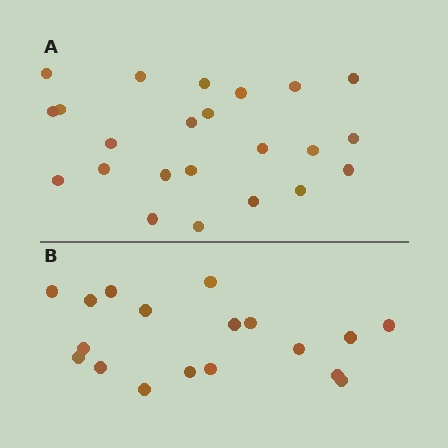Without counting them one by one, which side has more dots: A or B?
Region A (the top region) has more dots.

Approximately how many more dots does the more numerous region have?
Region A has about 5 more dots than region B.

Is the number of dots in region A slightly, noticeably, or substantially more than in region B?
Region A has noticeably more, but not dramatically so. The ratio is roughly 1.3 to 1.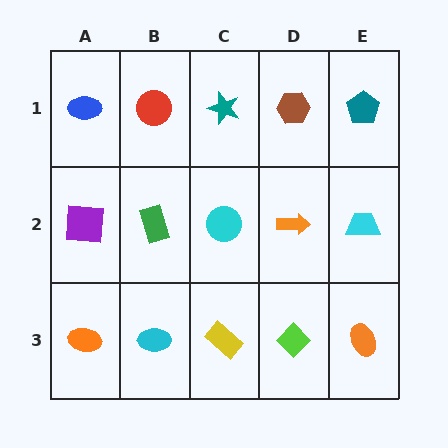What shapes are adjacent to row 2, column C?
A teal star (row 1, column C), a yellow rectangle (row 3, column C), a green rectangle (row 2, column B), an orange arrow (row 2, column D).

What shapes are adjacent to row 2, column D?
A brown hexagon (row 1, column D), a lime diamond (row 3, column D), a cyan circle (row 2, column C), a cyan trapezoid (row 2, column E).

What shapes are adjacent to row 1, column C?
A cyan circle (row 2, column C), a red circle (row 1, column B), a brown hexagon (row 1, column D).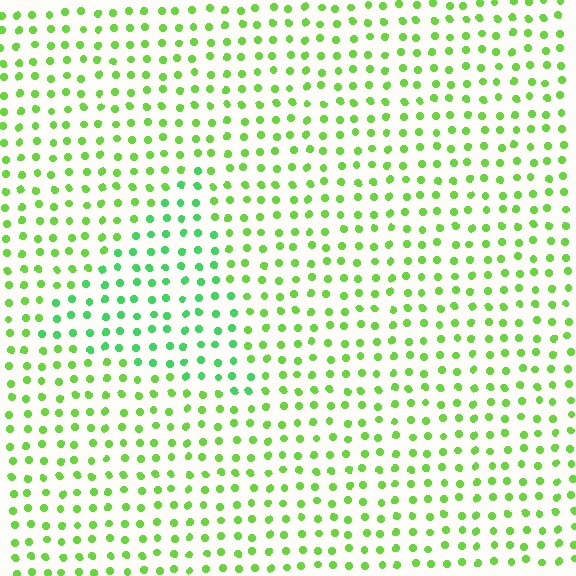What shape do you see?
I see a triangle.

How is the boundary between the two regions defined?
The boundary is defined purely by a slight shift in hue (about 30 degrees). Spacing, size, and orientation are identical on both sides.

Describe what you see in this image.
The image is filled with small lime elements in a uniform arrangement. A triangle-shaped region is visible where the elements are tinted to a slightly different hue, forming a subtle color boundary.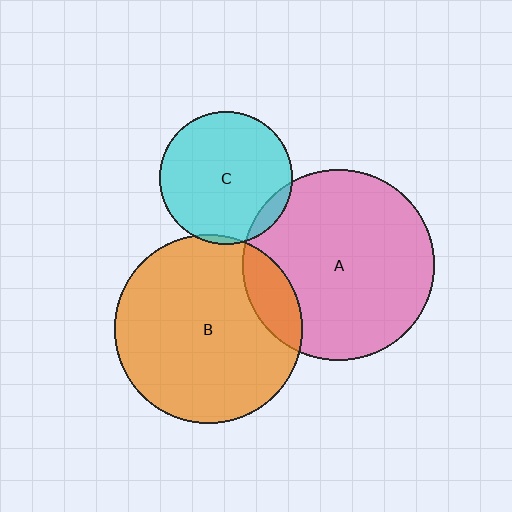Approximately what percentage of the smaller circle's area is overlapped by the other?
Approximately 5%.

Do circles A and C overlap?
Yes.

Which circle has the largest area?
Circle A (pink).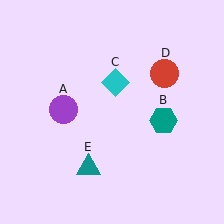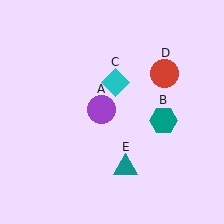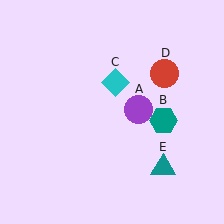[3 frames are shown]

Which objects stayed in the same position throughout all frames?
Teal hexagon (object B) and cyan diamond (object C) and red circle (object D) remained stationary.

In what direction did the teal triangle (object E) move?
The teal triangle (object E) moved right.